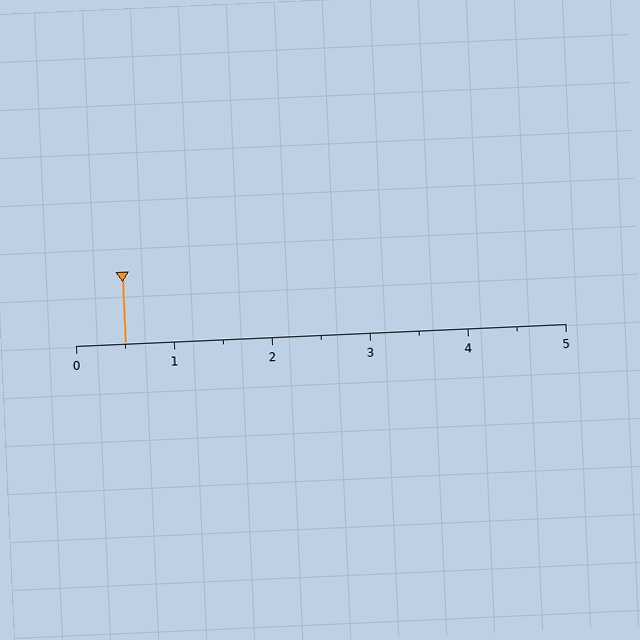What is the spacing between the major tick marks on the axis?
The major ticks are spaced 1 apart.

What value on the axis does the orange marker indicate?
The marker indicates approximately 0.5.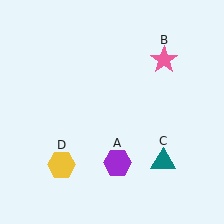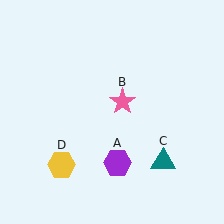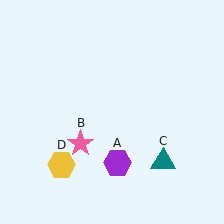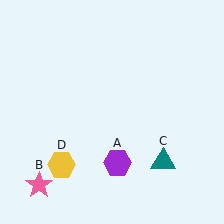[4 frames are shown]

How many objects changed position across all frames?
1 object changed position: pink star (object B).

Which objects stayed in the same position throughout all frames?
Purple hexagon (object A) and teal triangle (object C) and yellow hexagon (object D) remained stationary.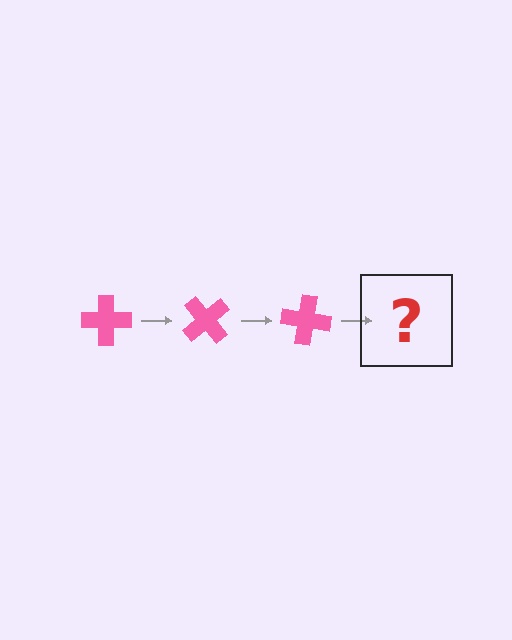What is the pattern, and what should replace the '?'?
The pattern is that the cross rotates 50 degrees each step. The '?' should be a pink cross rotated 150 degrees.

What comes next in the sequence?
The next element should be a pink cross rotated 150 degrees.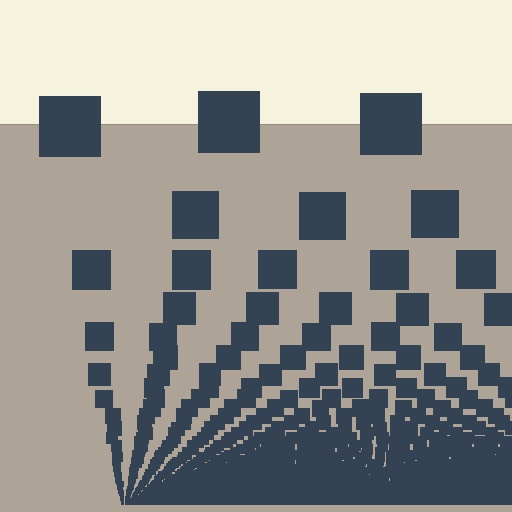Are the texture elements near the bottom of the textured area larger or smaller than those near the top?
Smaller. The gradient is inverted — elements near the bottom are smaller and denser.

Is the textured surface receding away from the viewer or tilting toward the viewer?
The surface appears to tilt toward the viewer. Texture elements get larger and sparser toward the top.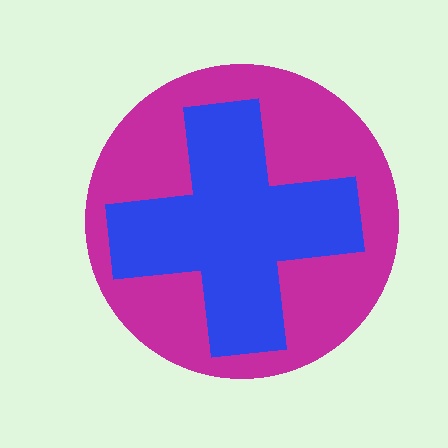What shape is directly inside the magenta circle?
The blue cross.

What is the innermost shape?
The blue cross.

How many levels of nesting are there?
2.